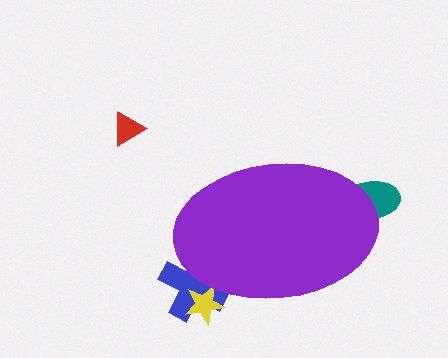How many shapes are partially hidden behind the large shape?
3 shapes are partially hidden.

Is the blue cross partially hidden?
Yes, the blue cross is partially hidden behind the purple ellipse.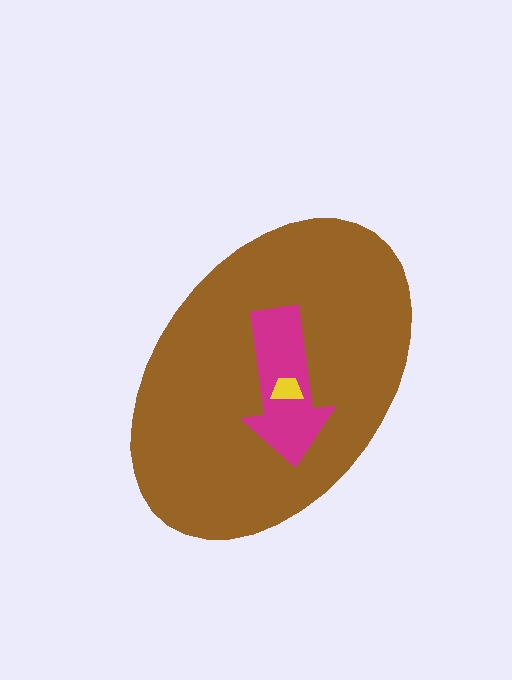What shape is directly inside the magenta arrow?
The yellow trapezoid.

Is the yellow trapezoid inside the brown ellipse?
Yes.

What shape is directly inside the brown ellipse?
The magenta arrow.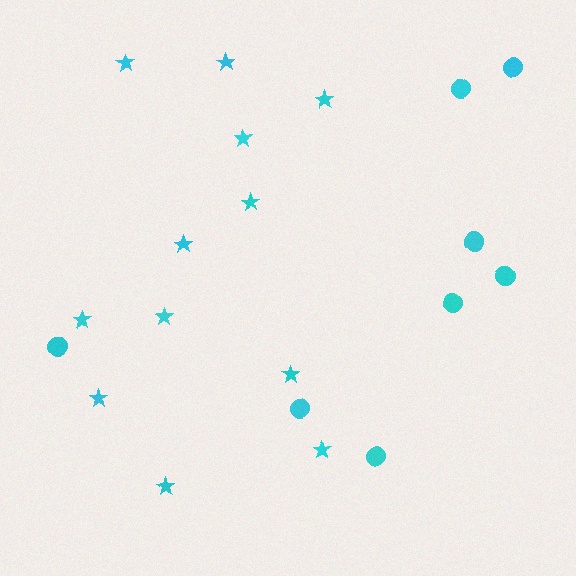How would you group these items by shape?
There are 2 groups: one group of stars (12) and one group of circles (8).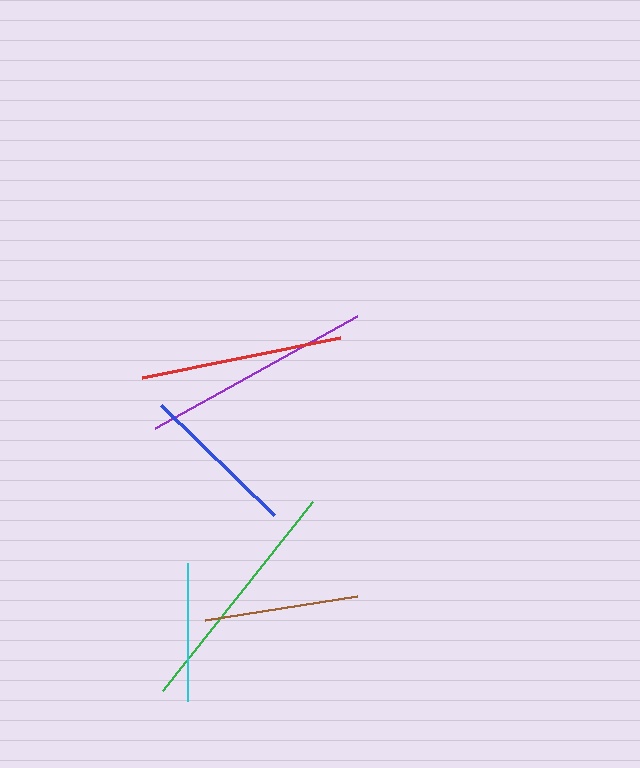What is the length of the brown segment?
The brown segment is approximately 154 pixels long.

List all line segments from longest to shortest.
From longest to shortest: green, purple, red, blue, brown, cyan.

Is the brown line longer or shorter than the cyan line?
The brown line is longer than the cyan line.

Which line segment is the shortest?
The cyan line is the shortest at approximately 138 pixels.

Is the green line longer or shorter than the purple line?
The green line is longer than the purple line.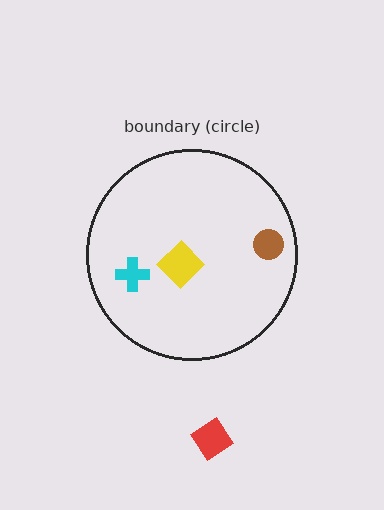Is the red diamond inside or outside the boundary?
Outside.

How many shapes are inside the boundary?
3 inside, 1 outside.